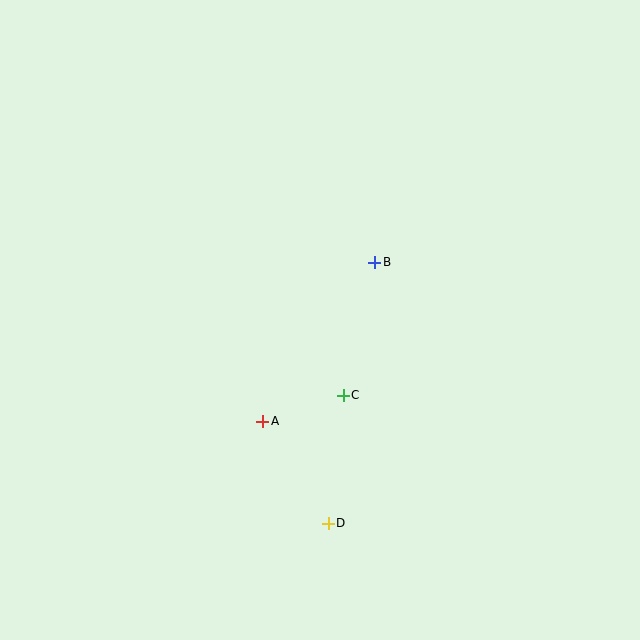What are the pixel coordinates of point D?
Point D is at (328, 523).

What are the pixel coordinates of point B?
Point B is at (375, 262).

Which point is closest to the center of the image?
Point C at (343, 395) is closest to the center.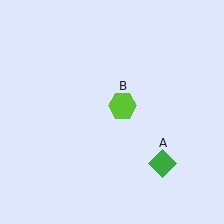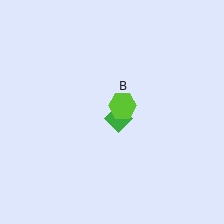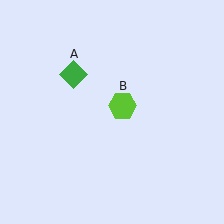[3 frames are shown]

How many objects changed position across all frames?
1 object changed position: green diamond (object A).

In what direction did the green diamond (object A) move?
The green diamond (object A) moved up and to the left.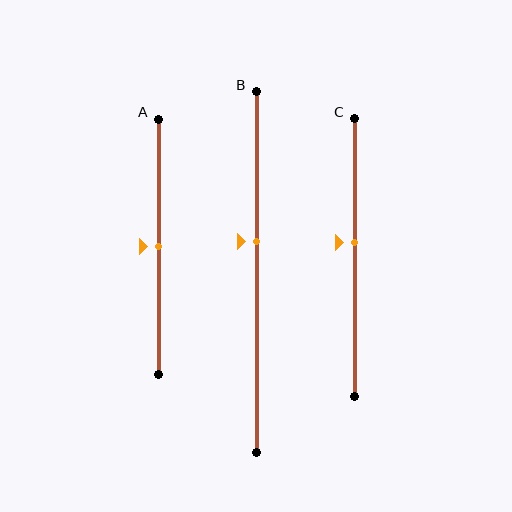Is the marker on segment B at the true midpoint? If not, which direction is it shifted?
No, the marker on segment B is shifted upward by about 8% of the segment length.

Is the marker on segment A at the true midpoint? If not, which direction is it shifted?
Yes, the marker on segment A is at the true midpoint.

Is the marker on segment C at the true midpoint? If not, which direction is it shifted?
No, the marker on segment C is shifted upward by about 5% of the segment length.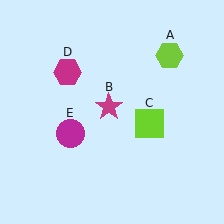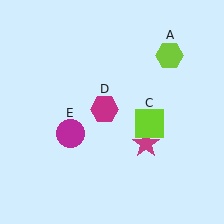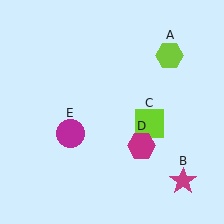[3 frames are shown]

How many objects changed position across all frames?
2 objects changed position: magenta star (object B), magenta hexagon (object D).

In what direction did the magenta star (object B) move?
The magenta star (object B) moved down and to the right.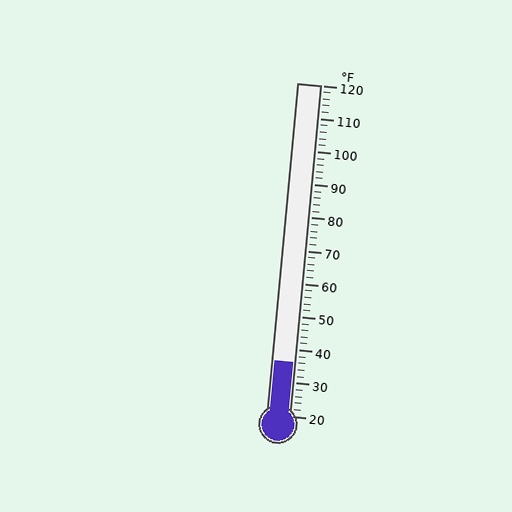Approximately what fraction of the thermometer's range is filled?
The thermometer is filled to approximately 15% of its range.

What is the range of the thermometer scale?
The thermometer scale ranges from 20°F to 120°F.